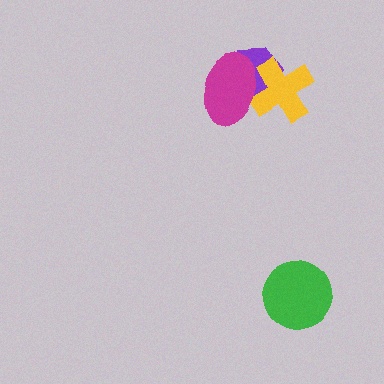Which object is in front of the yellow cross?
The magenta ellipse is in front of the yellow cross.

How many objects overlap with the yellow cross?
2 objects overlap with the yellow cross.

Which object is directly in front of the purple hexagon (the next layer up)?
The yellow cross is directly in front of the purple hexagon.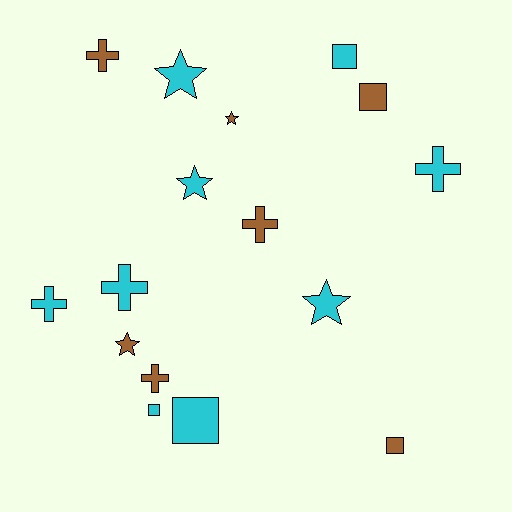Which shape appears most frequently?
Cross, with 6 objects.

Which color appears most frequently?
Cyan, with 9 objects.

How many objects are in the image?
There are 16 objects.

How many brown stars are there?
There are 2 brown stars.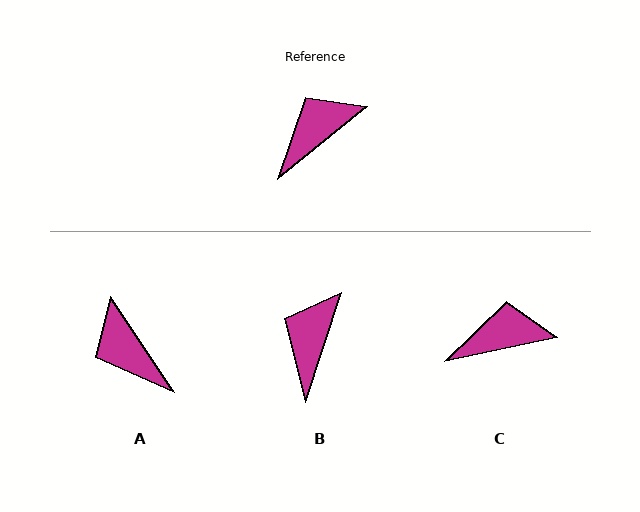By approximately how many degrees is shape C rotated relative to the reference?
Approximately 27 degrees clockwise.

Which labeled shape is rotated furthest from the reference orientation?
A, about 85 degrees away.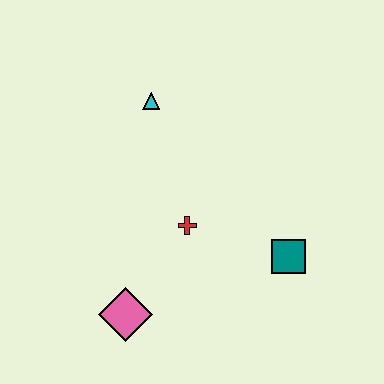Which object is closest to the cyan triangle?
The red cross is closest to the cyan triangle.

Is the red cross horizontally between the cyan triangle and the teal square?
Yes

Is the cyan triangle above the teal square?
Yes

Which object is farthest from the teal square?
The cyan triangle is farthest from the teal square.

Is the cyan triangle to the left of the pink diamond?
No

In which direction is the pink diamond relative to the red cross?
The pink diamond is below the red cross.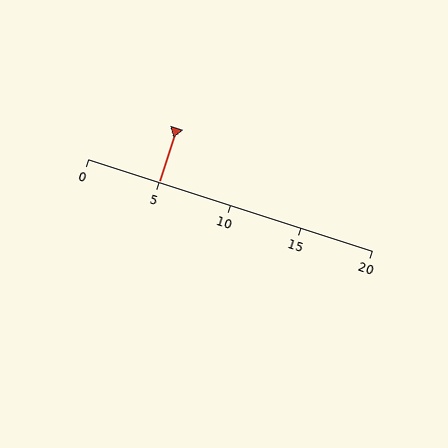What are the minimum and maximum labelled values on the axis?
The axis runs from 0 to 20.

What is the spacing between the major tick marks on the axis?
The major ticks are spaced 5 apart.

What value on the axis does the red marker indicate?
The marker indicates approximately 5.